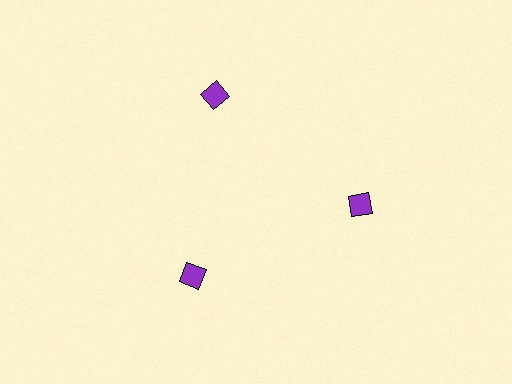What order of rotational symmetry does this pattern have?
This pattern has 3-fold rotational symmetry.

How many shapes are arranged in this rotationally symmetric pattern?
There are 3 shapes, arranged in 3 groups of 1.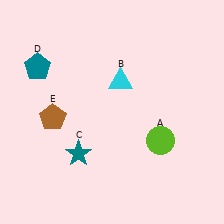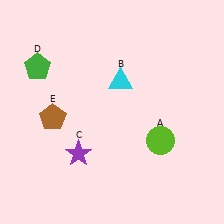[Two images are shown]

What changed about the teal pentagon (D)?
In Image 1, D is teal. In Image 2, it changed to green.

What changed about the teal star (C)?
In Image 1, C is teal. In Image 2, it changed to purple.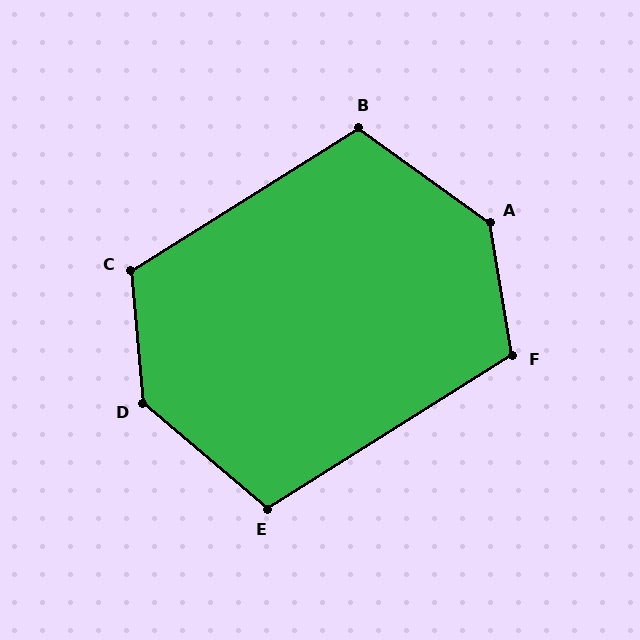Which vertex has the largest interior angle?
D, at approximately 135 degrees.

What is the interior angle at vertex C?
Approximately 117 degrees (obtuse).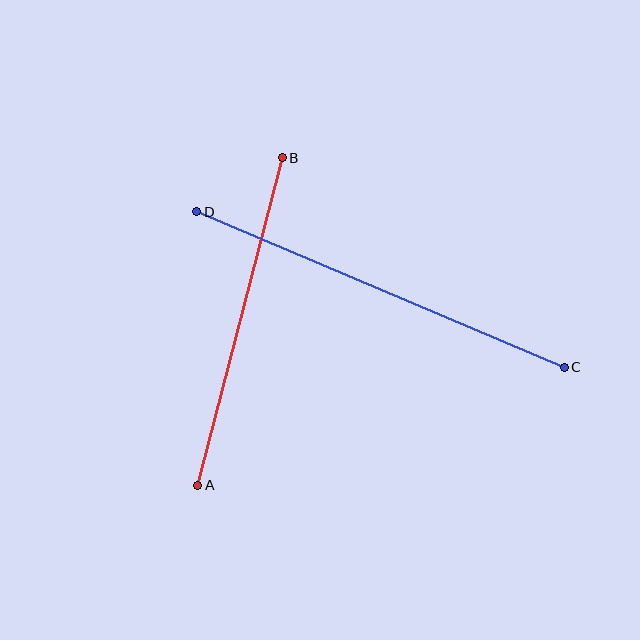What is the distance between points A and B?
The distance is approximately 338 pixels.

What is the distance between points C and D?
The distance is approximately 399 pixels.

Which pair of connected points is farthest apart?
Points C and D are farthest apart.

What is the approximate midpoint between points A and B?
The midpoint is at approximately (240, 321) pixels.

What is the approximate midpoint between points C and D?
The midpoint is at approximately (381, 289) pixels.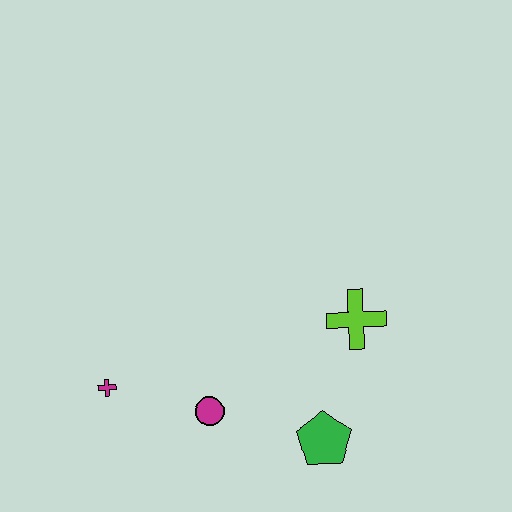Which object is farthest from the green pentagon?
The magenta cross is farthest from the green pentagon.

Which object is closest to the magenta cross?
The magenta circle is closest to the magenta cross.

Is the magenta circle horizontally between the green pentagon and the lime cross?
No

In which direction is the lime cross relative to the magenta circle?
The lime cross is to the right of the magenta circle.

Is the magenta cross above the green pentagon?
Yes